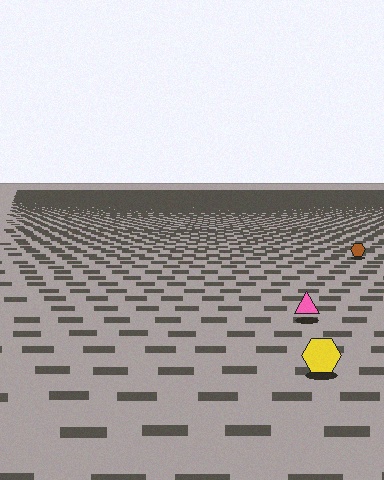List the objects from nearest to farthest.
From nearest to farthest: the yellow hexagon, the pink triangle, the brown hexagon.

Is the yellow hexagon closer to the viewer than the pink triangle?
Yes. The yellow hexagon is closer — you can tell from the texture gradient: the ground texture is coarser near it.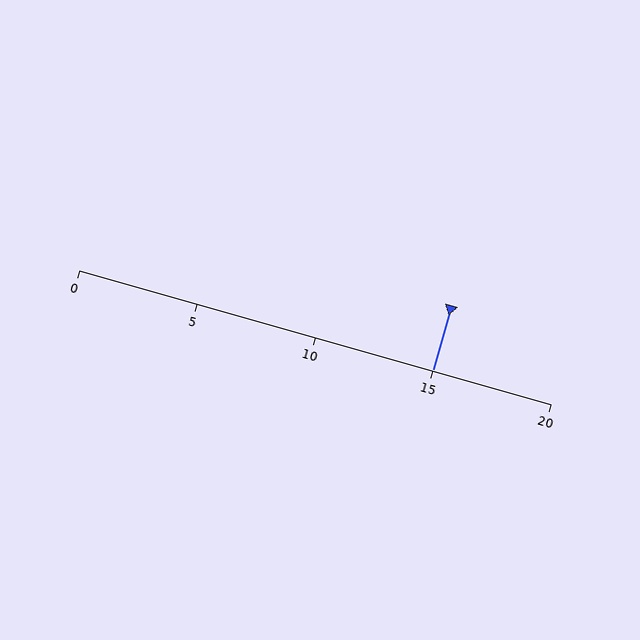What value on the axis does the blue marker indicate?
The marker indicates approximately 15.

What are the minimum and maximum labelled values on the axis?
The axis runs from 0 to 20.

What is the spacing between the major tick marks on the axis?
The major ticks are spaced 5 apart.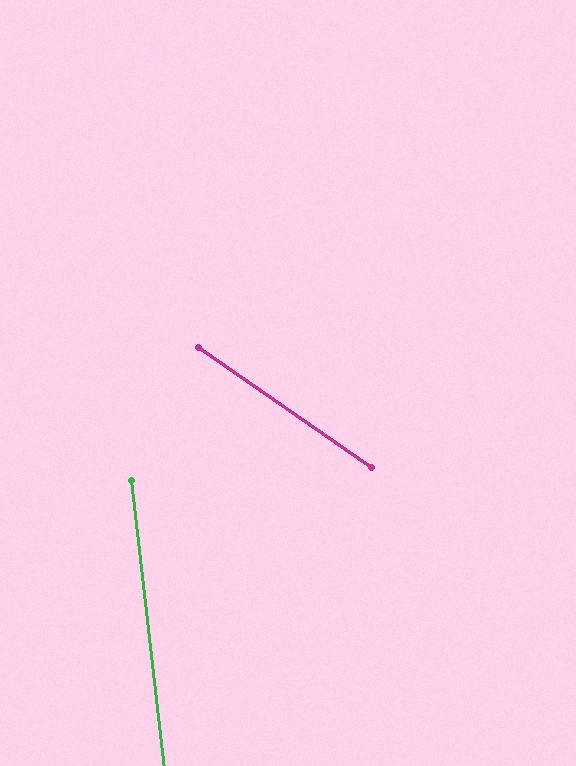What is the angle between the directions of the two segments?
Approximately 49 degrees.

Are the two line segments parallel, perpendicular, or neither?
Neither parallel nor perpendicular — they differ by about 49°.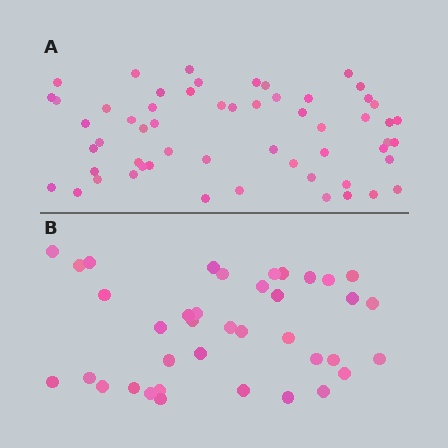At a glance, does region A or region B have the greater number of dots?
Region A (the top region) has more dots.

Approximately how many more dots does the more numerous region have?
Region A has approximately 20 more dots than region B.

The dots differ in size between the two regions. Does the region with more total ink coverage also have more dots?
No. Region B has more total ink coverage because its dots are larger, but region A actually contains more individual dots. Total area can be misleading — the number of items is what matters here.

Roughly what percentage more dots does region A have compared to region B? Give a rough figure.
About 50% more.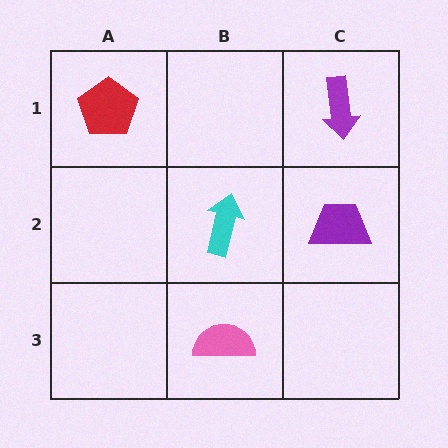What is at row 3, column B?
A pink semicircle.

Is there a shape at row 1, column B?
No, that cell is empty.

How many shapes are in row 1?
2 shapes.